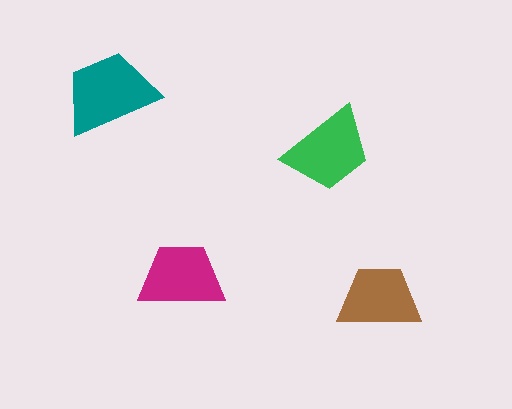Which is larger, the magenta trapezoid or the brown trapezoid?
The magenta one.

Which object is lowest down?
The brown trapezoid is bottommost.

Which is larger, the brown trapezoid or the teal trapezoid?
The teal one.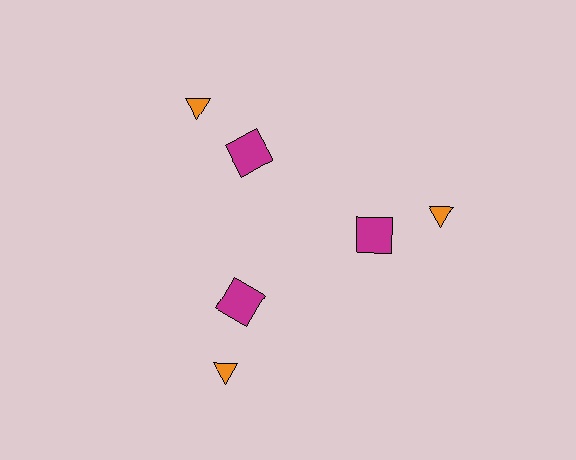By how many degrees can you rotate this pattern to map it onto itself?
The pattern maps onto itself every 120 degrees of rotation.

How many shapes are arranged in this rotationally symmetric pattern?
There are 6 shapes, arranged in 3 groups of 2.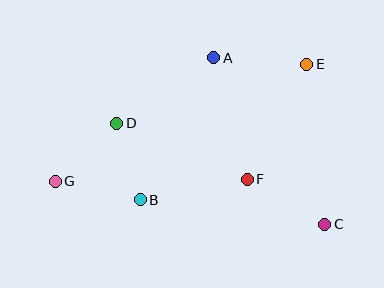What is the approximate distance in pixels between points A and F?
The distance between A and F is approximately 126 pixels.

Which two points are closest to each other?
Points B and D are closest to each other.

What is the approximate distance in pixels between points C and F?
The distance between C and F is approximately 90 pixels.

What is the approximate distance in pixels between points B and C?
The distance between B and C is approximately 186 pixels.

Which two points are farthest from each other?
Points E and G are farthest from each other.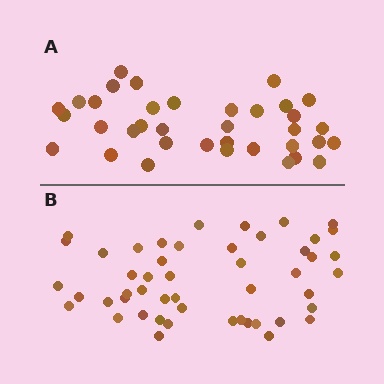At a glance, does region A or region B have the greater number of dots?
Region B (the bottom region) has more dots.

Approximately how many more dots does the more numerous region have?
Region B has approximately 15 more dots than region A.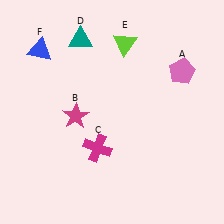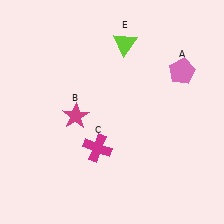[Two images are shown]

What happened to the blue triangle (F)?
The blue triangle (F) was removed in Image 2. It was in the top-left area of Image 1.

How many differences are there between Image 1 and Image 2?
There are 2 differences between the two images.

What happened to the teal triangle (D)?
The teal triangle (D) was removed in Image 2. It was in the top-left area of Image 1.